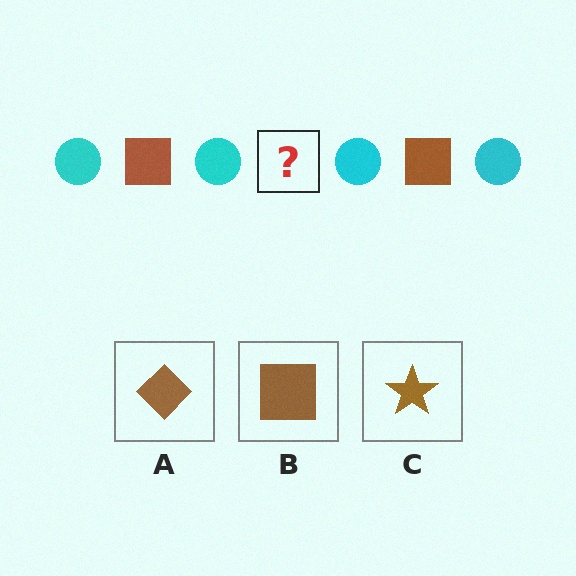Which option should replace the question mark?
Option B.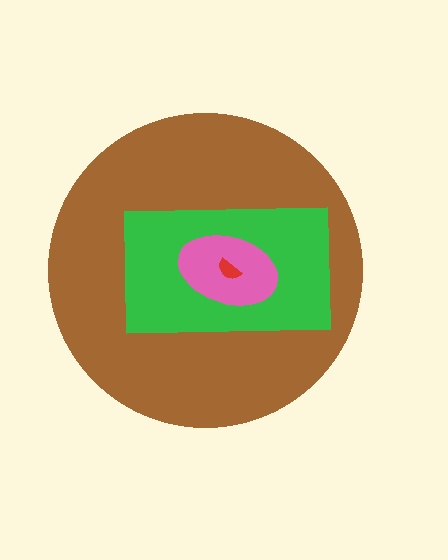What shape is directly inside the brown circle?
The green rectangle.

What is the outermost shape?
The brown circle.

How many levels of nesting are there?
4.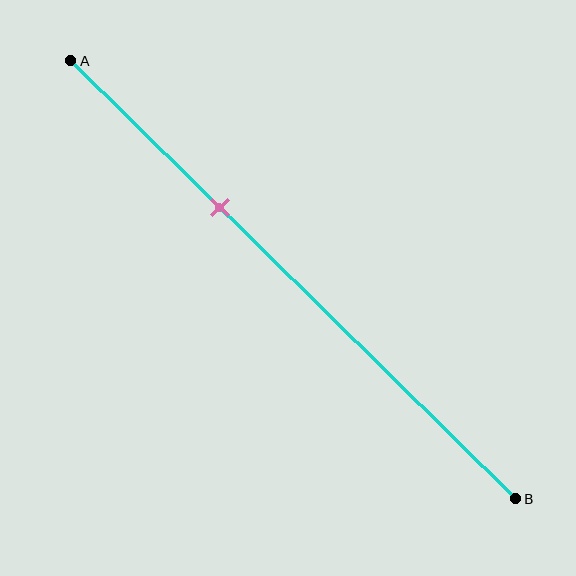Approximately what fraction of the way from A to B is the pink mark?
The pink mark is approximately 35% of the way from A to B.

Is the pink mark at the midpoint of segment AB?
No, the mark is at about 35% from A, not at the 50% midpoint.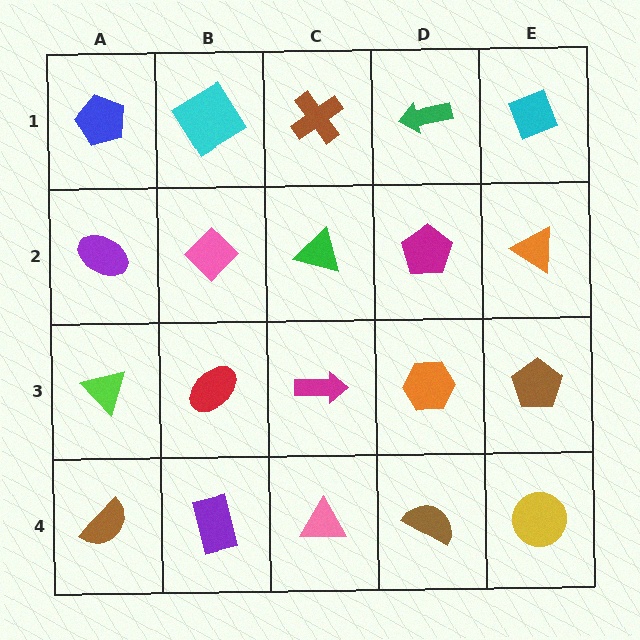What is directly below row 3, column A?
A brown semicircle.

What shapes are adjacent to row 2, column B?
A cyan diamond (row 1, column B), a red ellipse (row 3, column B), a purple ellipse (row 2, column A), a green triangle (row 2, column C).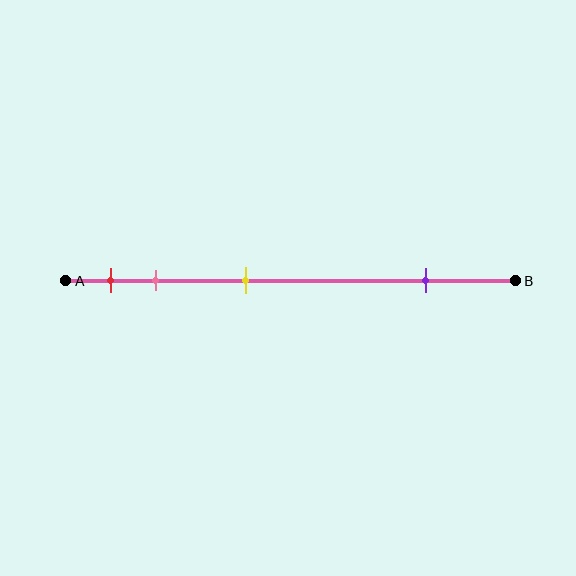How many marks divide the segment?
There are 4 marks dividing the segment.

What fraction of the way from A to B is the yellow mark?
The yellow mark is approximately 40% (0.4) of the way from A to B.